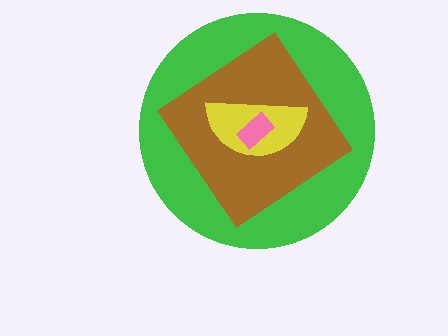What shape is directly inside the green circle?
The brown diamond.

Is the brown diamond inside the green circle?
Yes.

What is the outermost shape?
The green circle.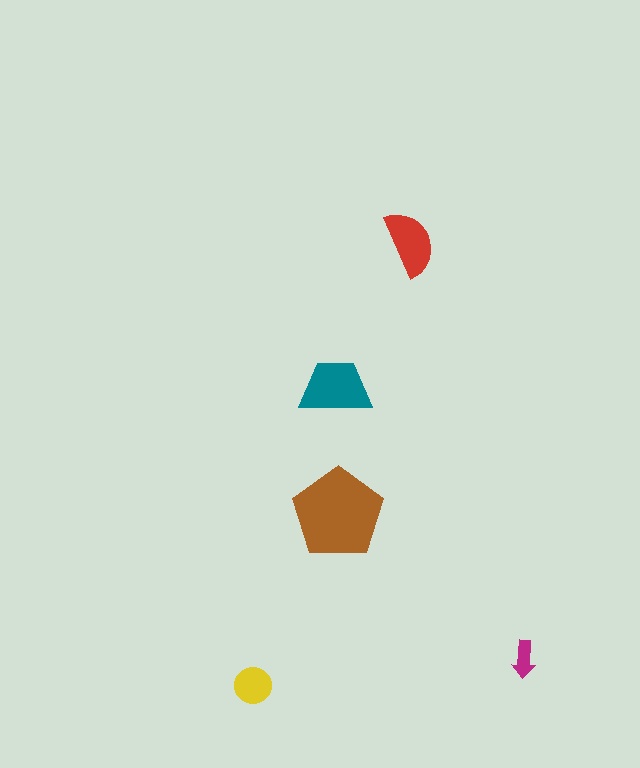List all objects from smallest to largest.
The magenta arrow, the yellow circle, the red semicircle, the teal trapezoid, the brown pentagon.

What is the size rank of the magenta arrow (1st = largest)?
5th.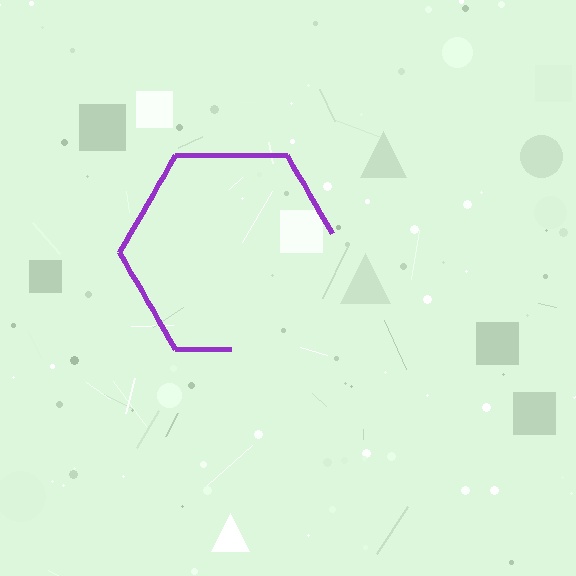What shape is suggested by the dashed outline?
The dashed outline suggests a hexagon.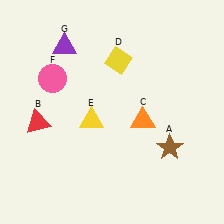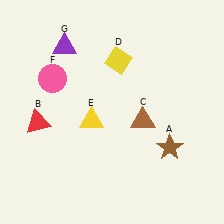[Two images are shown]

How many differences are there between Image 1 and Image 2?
There is 1 difference between the two images.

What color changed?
The triangle (C) changed from orange in Image 1 to brown in Image 2.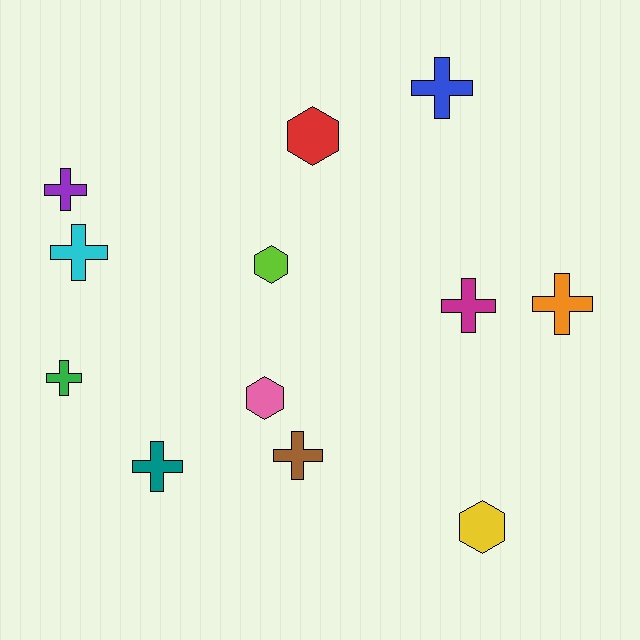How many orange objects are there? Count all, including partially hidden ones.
There is 1 orange object.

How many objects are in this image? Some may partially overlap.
There are 12 objects.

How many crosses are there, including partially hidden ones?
There are 8 crosses.